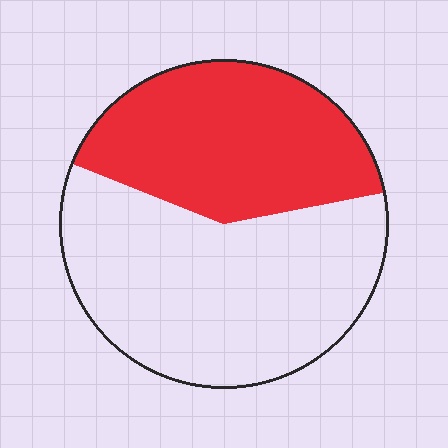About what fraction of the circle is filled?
About two fifths (2/5).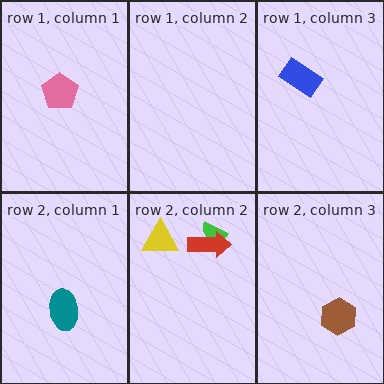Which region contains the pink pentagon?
The row 1, column 1 region.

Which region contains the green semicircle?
The row 2, column 2 region.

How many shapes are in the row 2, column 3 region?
1.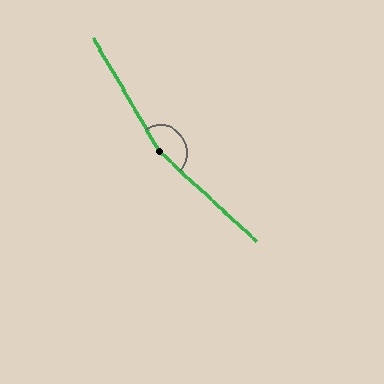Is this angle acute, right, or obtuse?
It is obtuse.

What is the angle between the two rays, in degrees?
Approximately 163 degrees.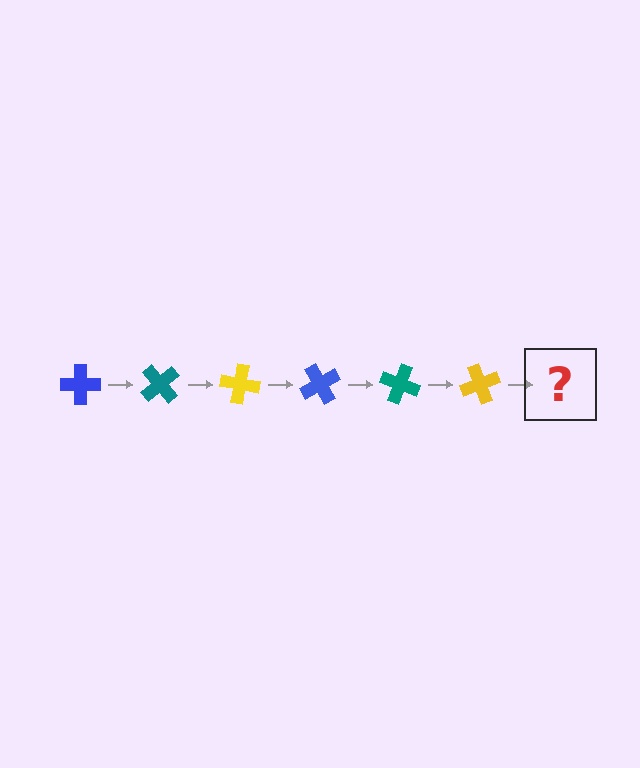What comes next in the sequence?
The next element should be a blue cross, rotated 300 degrees from the start.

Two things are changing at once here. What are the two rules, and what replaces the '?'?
The two rules are that it rotates 50 degrees each step and the color cycles through blue, teal, and yellow. The '?' should be a blue cross, rotated 300 degrees from the start.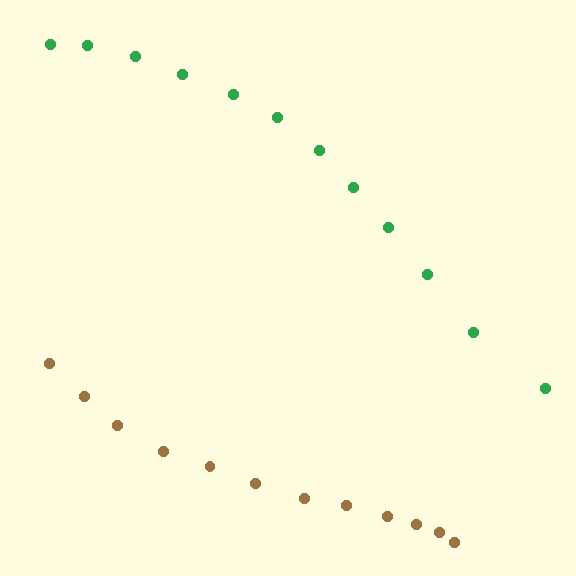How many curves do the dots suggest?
There are 2 distinct paths.